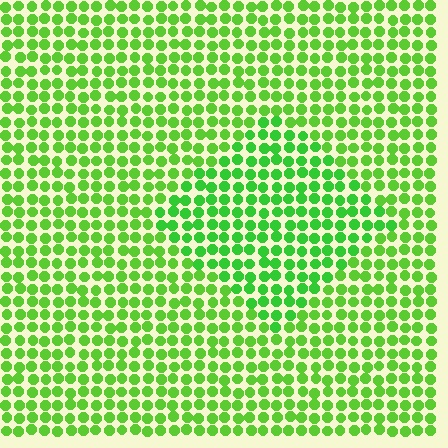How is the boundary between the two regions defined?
The boundary is defined purely by a slight shift in hue (about 17 degrees). Spacing, size, and orientation are identical on both sides.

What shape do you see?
I see a diamond.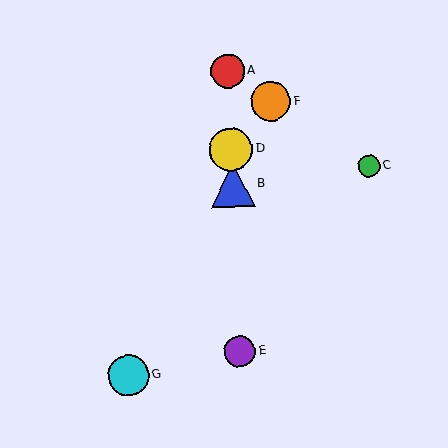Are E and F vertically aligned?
No, E is at x≈240 and F is at x≈270.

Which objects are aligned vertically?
Objects A, B, D, E are aligned vertically.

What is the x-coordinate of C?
Object C is at x≈369.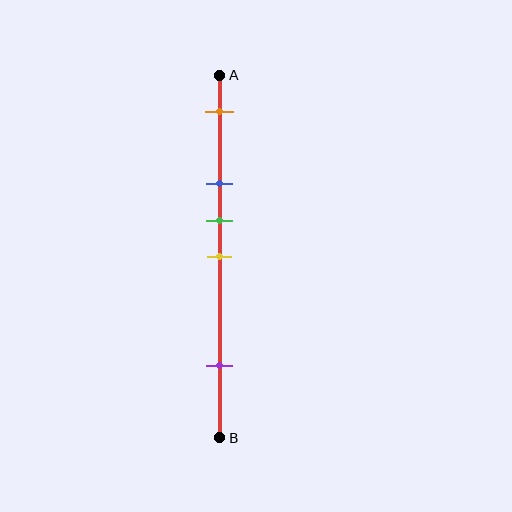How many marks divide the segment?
There are 5 marks dividing the segment.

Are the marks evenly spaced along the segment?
No, the marks are not evenly spaced.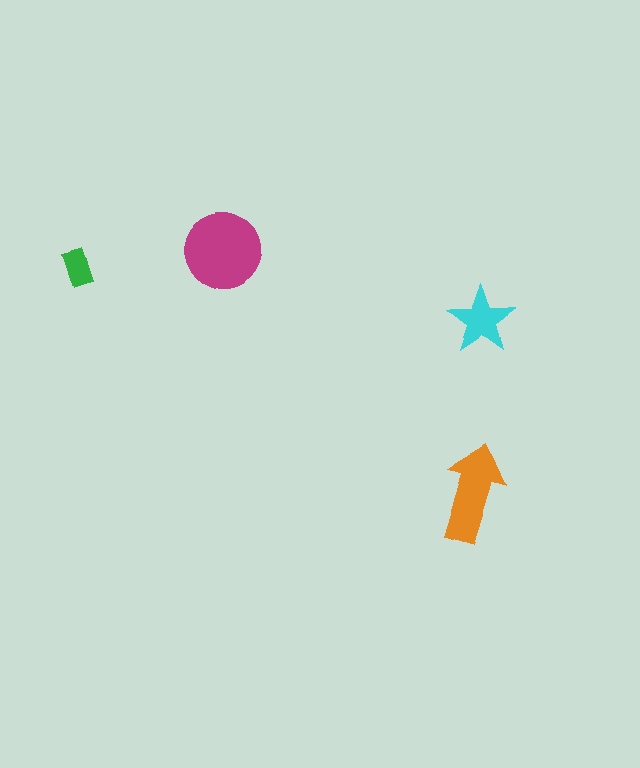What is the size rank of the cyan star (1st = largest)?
3rd.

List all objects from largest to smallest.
The magenta circle, the orange arrow, the cyan star, the green rectangle.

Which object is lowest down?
The orange arrow is bottommost.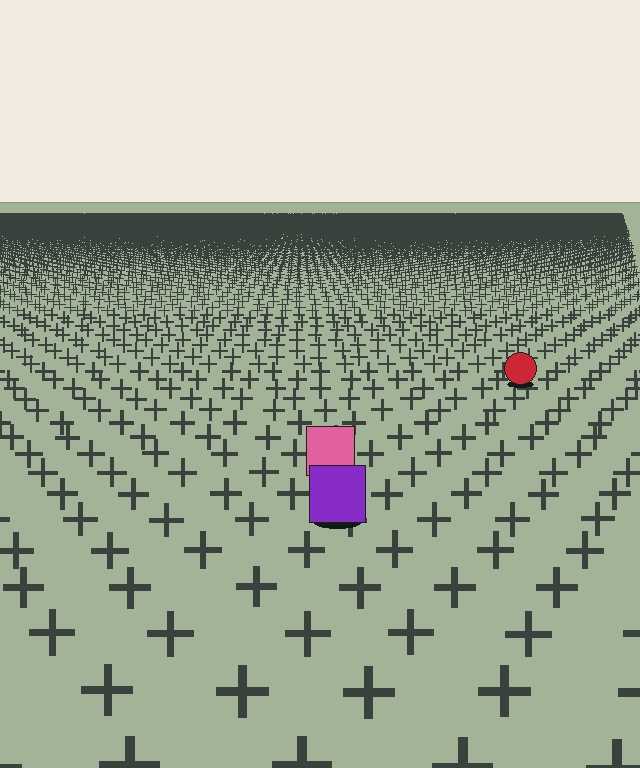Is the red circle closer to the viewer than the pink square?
No. The pink square is closer — you can tell from the texture gradient: the ground texture is coarser near it.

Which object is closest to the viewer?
The purple square is closest. The texture marks near it are larger and more spread out.